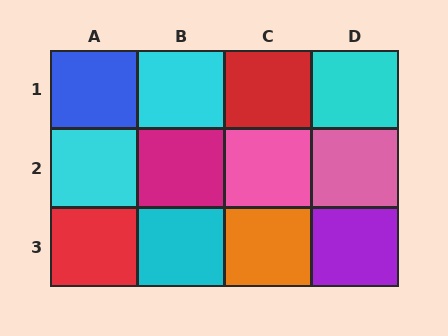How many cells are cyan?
4 cells are cyan.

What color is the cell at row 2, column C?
Pink.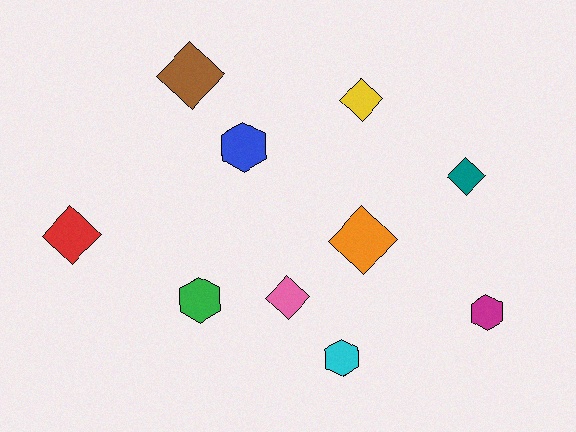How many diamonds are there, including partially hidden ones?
There are 6 diamonds.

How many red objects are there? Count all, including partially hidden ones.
There is 1 red object.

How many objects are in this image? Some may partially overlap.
There are 10 objects.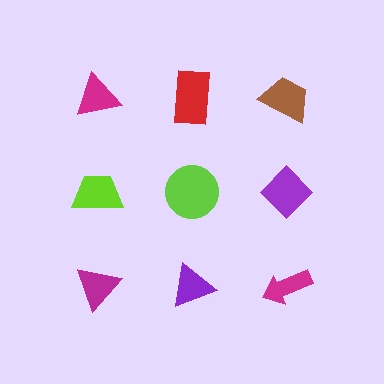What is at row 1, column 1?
A magenta triangle.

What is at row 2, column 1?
A lime trapezoid.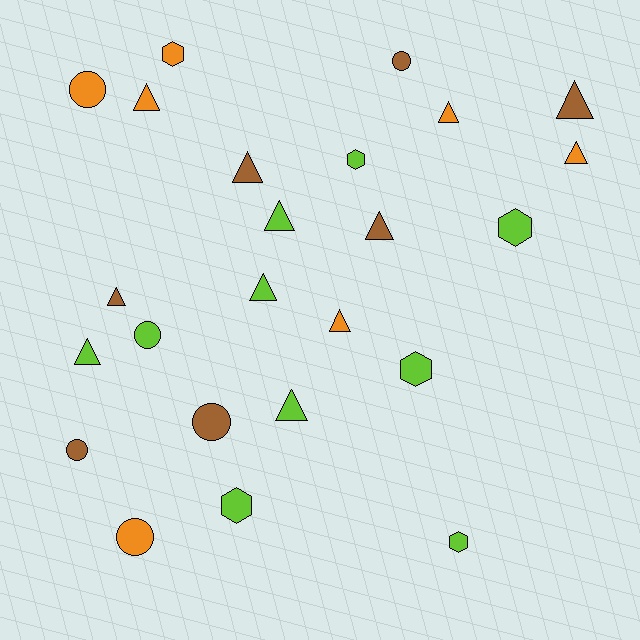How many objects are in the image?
There are 24 objects.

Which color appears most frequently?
Lime, with 10 objects.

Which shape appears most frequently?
Triangle, with 12 objects.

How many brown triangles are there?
There are 4 brown triangles.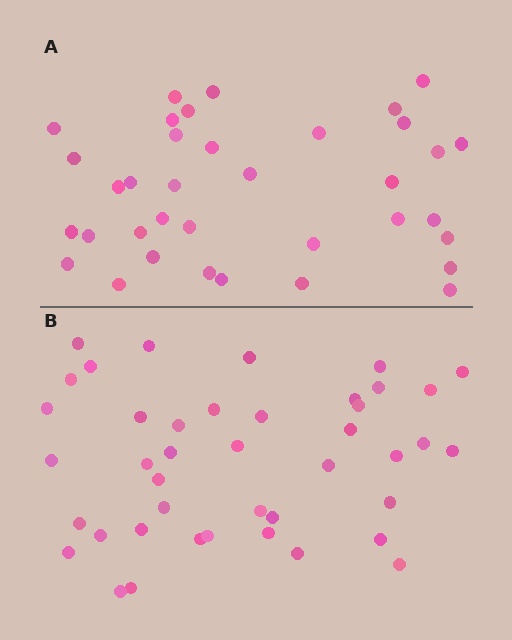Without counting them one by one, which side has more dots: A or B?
Region B (the bottom region) has more dots.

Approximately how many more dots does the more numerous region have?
Region B has about 6 more dots than region A.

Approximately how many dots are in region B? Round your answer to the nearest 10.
About 40 dots. (The exact count is 42, which rounds to 40.)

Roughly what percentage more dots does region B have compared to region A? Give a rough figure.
About 15% more.